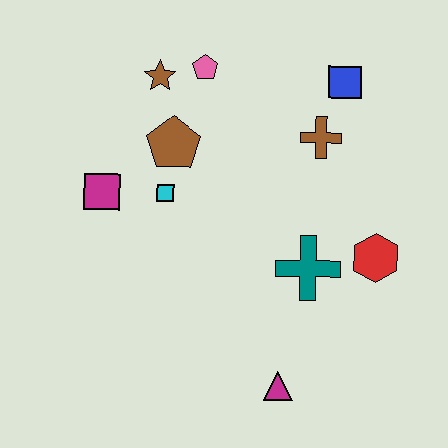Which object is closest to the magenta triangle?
The teal cross is closest to the magenta triangle.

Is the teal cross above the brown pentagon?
No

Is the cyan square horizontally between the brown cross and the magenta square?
Yes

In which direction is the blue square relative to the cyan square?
The blue square is to the right of the cyan square.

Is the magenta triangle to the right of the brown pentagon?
Yes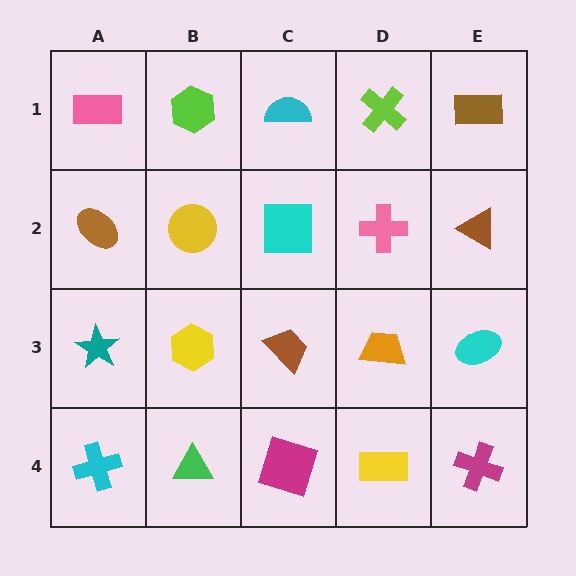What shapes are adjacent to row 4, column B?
A yellow hexagon (row 3, column B), a cyan cross (row 4, column A), a magenta square (row 4, column C).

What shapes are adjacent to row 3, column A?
A brown ellipse (row 2, column A), a cyan cross (row 4, column A), a yellow hexagon (row 3, column B).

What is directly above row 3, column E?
A brown triangle.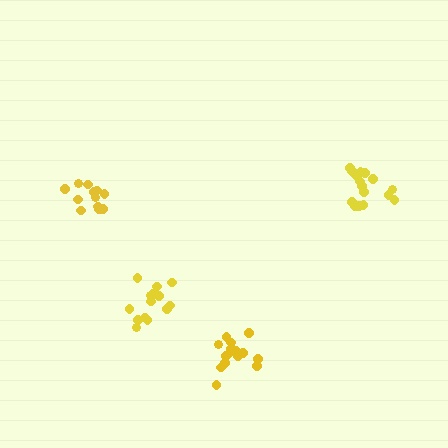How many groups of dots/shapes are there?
There are 4 groups.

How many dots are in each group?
Group 1: 16 dots, Group 2: 14 dots, Group 3: 12 dots, Group 4: 16 dots (58 total).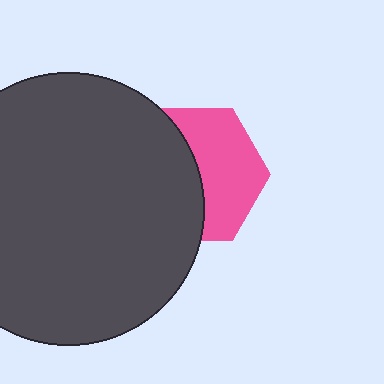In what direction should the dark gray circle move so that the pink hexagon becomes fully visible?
The dark gray circle should move left. That is the shortest direction to clear the overlap and leave the pink hexagon fully visible.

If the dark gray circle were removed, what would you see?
You would see the complete pink hexagon.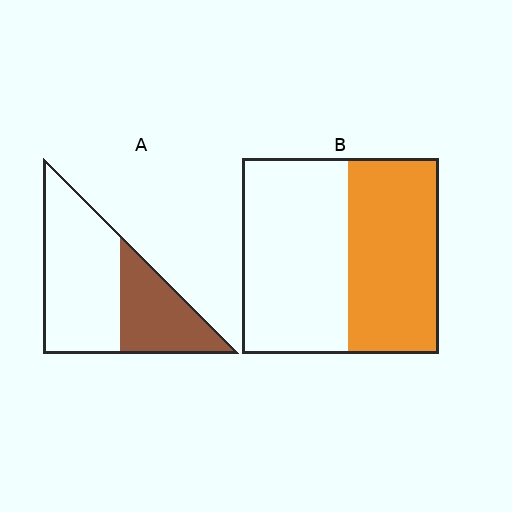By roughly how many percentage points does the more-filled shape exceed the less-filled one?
By roughly 10 percentage points (B over A).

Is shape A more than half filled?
No.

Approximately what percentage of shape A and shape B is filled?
A is approximately 35% and B is approximately 45%.